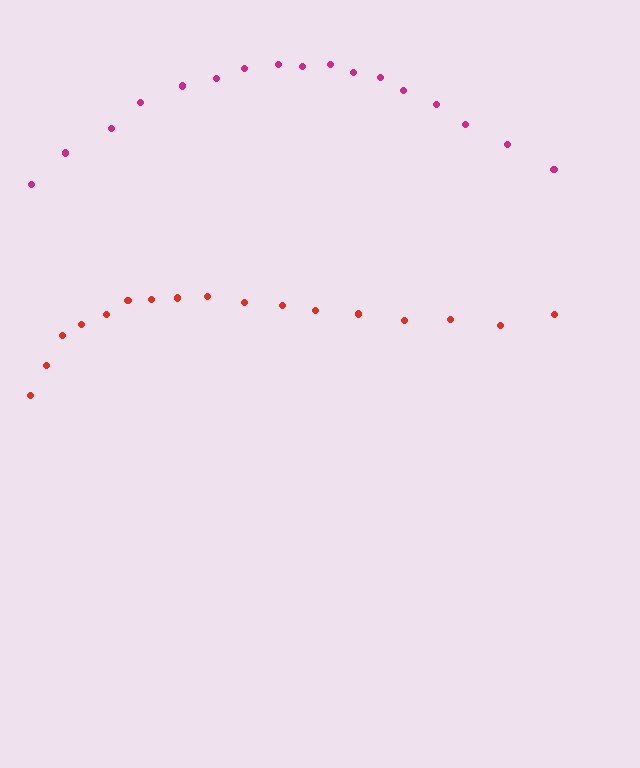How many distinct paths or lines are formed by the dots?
There are 2 distinct paths.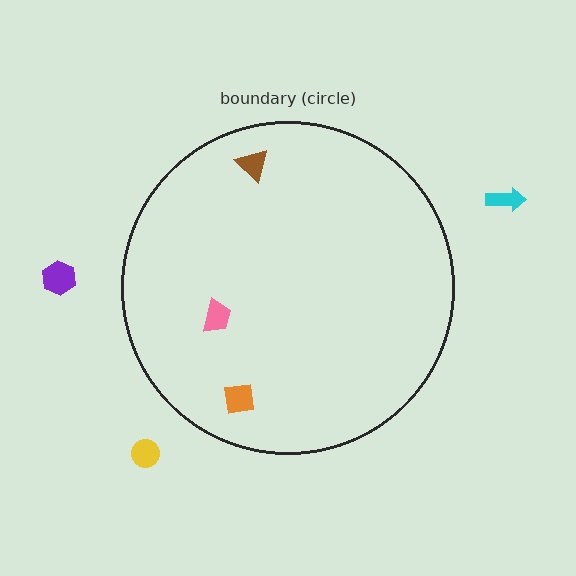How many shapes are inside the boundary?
3 inside, 3 outside.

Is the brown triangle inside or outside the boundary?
Inside.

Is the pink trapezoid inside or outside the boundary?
Inside.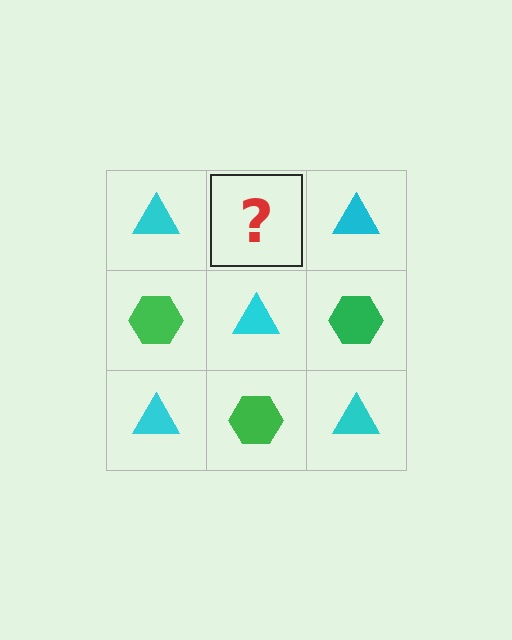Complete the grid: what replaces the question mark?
The question mark should be replaced with a green hexagon.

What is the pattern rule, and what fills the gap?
The rule is that it alternates cyan triangle and green hexagon in a checkerboard pattern. The gap should be filled with a green hexagon.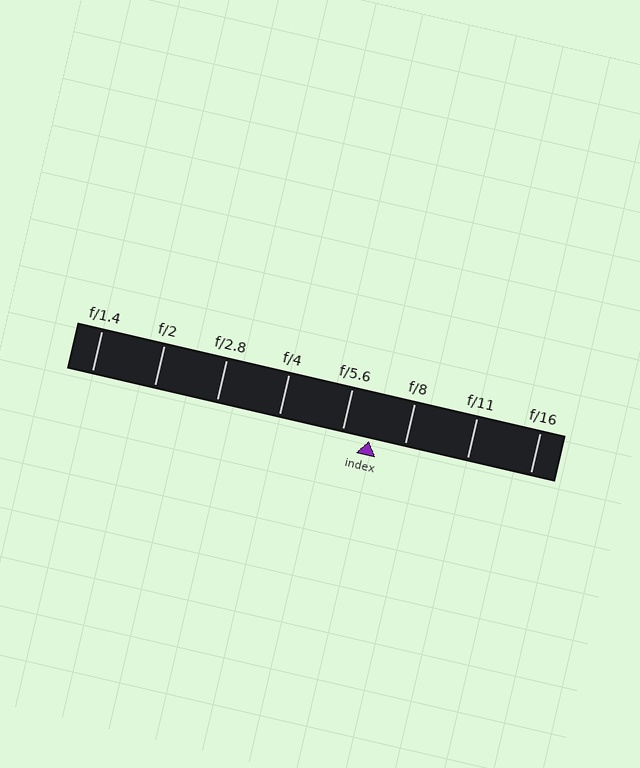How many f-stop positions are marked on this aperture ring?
There are 8 f-stop positions marked.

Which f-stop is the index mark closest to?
The index mark is closest to f/5.6.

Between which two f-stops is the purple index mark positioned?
The index mark is between f/5.6 and f/8.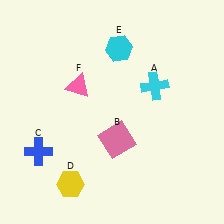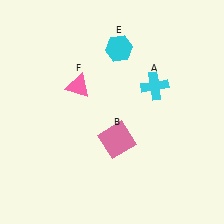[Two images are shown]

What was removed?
The yellow hexagon (D), the blue cross (C) were removed in Image 2.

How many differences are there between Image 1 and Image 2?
There are 2 differences between the two images.